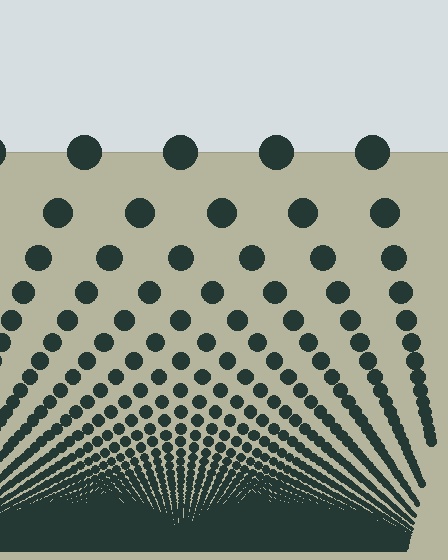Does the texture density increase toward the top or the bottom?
Density increases toward the bottom.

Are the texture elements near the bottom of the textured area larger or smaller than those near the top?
Smaller. The gradient is inverted — elements near the bottom are smaller and denser.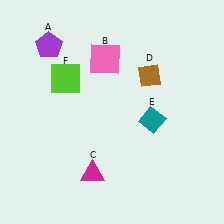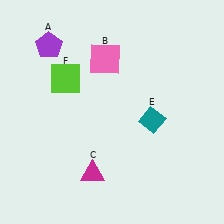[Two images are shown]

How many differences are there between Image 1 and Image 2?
There is 1 difference between the two images.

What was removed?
The brown diamond (D) was removed in Image 2.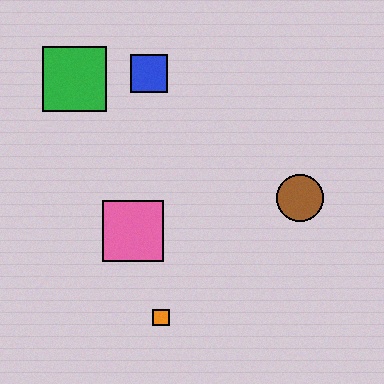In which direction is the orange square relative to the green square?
The orange square is below the green square.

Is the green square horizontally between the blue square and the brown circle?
No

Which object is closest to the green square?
The blue square is closest to the green square.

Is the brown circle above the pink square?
Yes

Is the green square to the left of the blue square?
Yes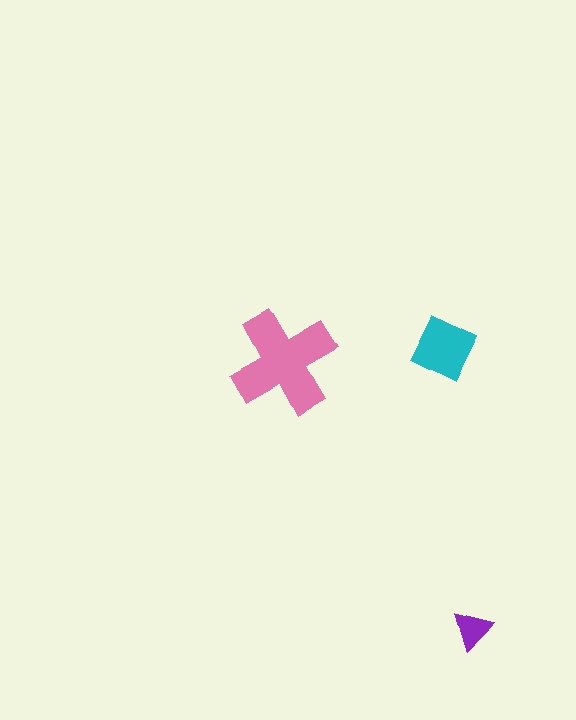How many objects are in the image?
There are 3 objects in the image.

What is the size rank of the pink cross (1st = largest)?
1st.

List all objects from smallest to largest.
The purple triangle, the cyan square, the pink cross.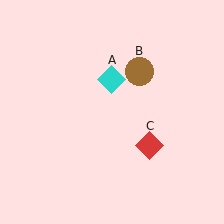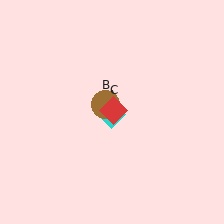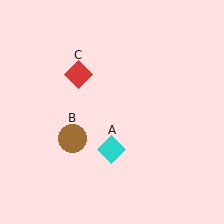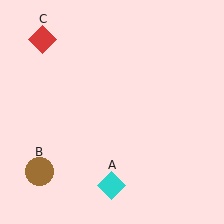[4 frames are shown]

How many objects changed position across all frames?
3 objects changed position: cyan diamond (object A), brown circle (object B), red diamond (object C).